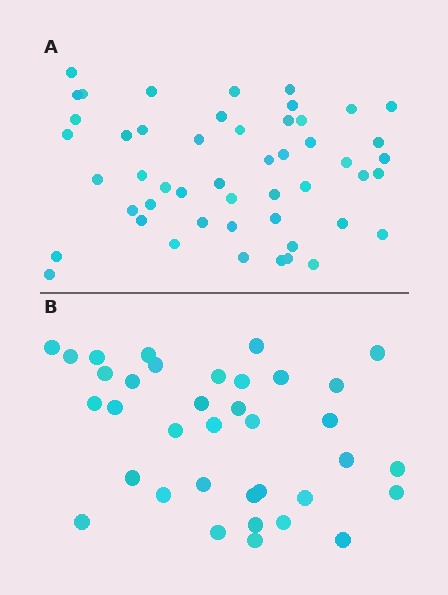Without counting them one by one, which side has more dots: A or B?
Region A (the top region) has more dots.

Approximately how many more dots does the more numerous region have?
Region A has approximately 15 more dots than region B.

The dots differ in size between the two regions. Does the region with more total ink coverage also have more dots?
No. Region B has more total ink coverage because its dots are larger, but region A actually contains more individual dots. Total area can be misleading — the number of items is what matters here.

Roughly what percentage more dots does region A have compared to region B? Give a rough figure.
About 40% more.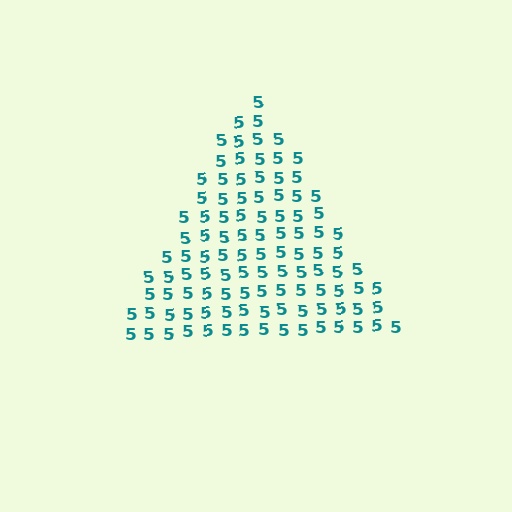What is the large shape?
The large shape is a triangle.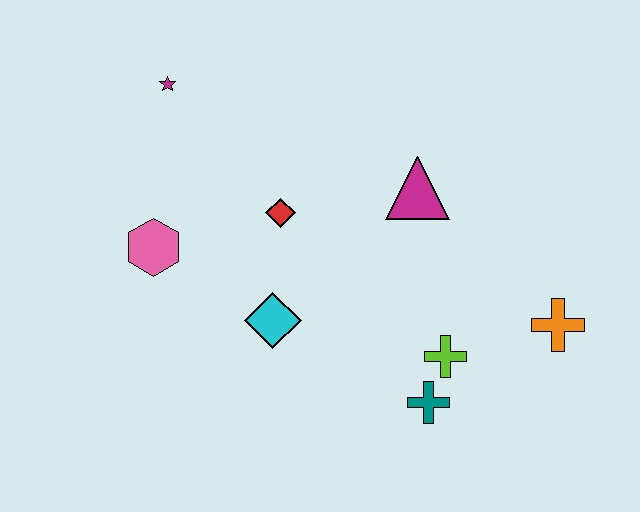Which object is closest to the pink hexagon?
The red diamond is closest to the pink hexagon.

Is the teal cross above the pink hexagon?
No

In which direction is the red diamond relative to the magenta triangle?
The red diamond is to the left of the magenta triangle.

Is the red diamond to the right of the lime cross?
No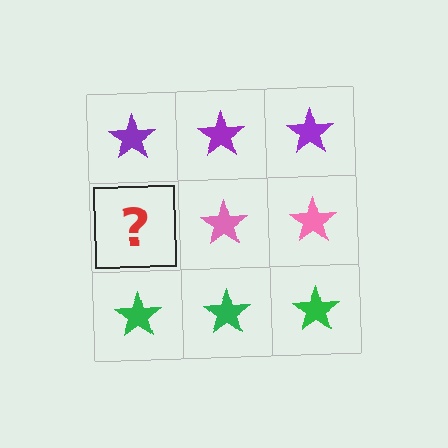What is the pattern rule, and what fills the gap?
The rule is that each row has a consistent color. The gap should be filled with a pink star.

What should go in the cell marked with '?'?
The missing cell should contain a pink star.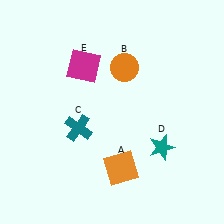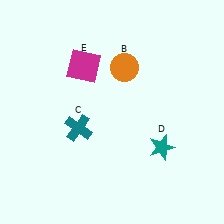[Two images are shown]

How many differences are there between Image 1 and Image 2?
There is 1 difference between the two images.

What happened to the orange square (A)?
The orange square (A) was removed in Image 2. It was in the bottom-right area of Image 1.